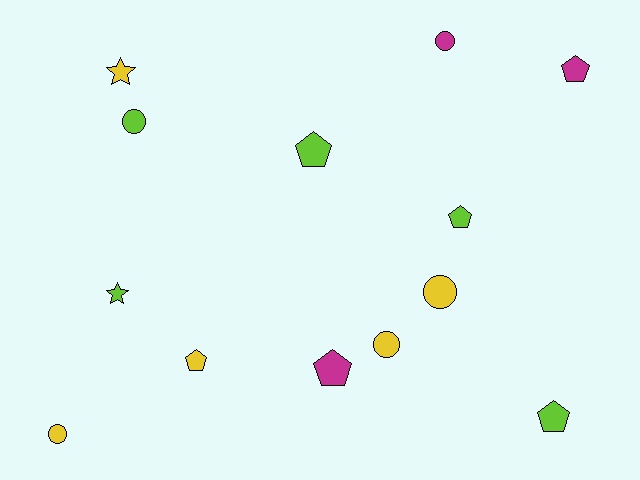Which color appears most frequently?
Lime, with 5 objects.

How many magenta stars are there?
There are no magenta stars.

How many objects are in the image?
There are 13 objects.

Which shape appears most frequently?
Pentagon, with 6 objects.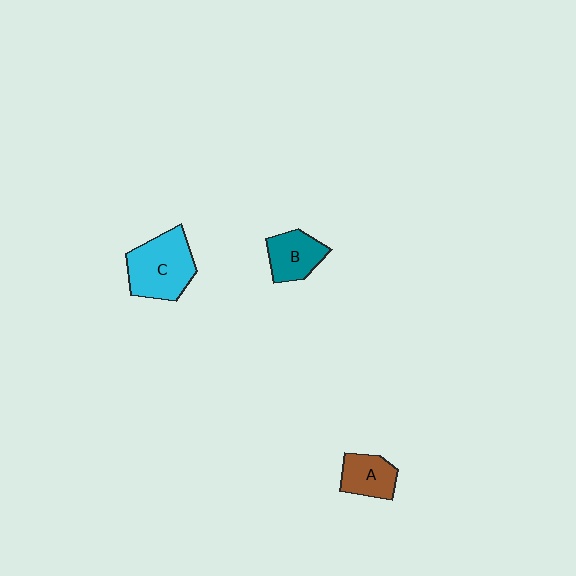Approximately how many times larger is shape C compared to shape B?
Approximately 1.6 times.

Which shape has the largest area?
Shape C (cyan).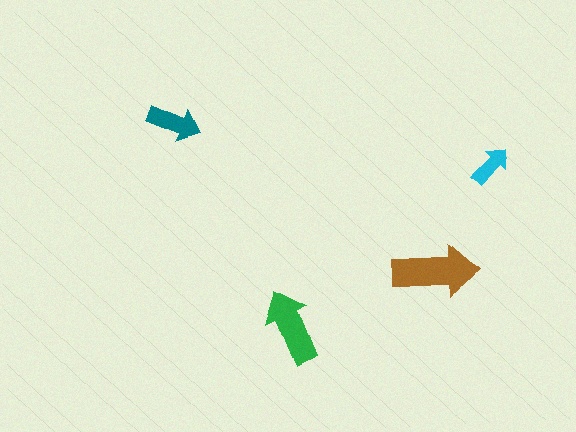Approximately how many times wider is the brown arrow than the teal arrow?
About 1.5 times wider.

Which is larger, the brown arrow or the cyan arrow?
The brown one.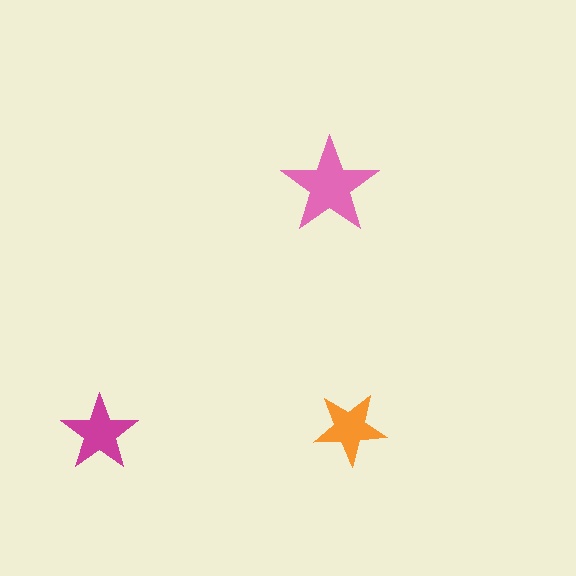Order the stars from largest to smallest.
the pink one, the magenta one, the orange one.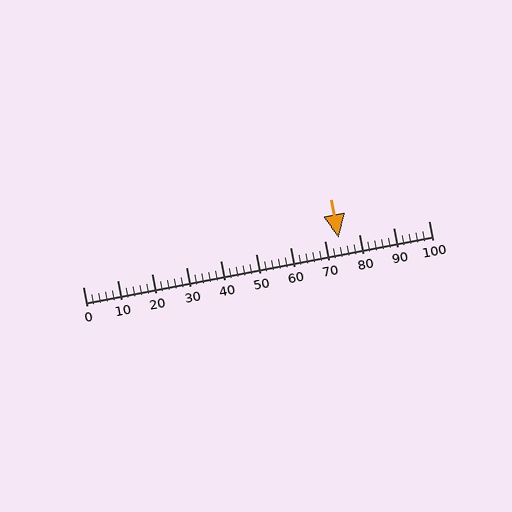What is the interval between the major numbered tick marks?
The major tick marks are spaced 10 units apart.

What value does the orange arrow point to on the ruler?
The orange arrow points to approximately 74.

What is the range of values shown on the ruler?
The ruler shows values from 0 to 100.